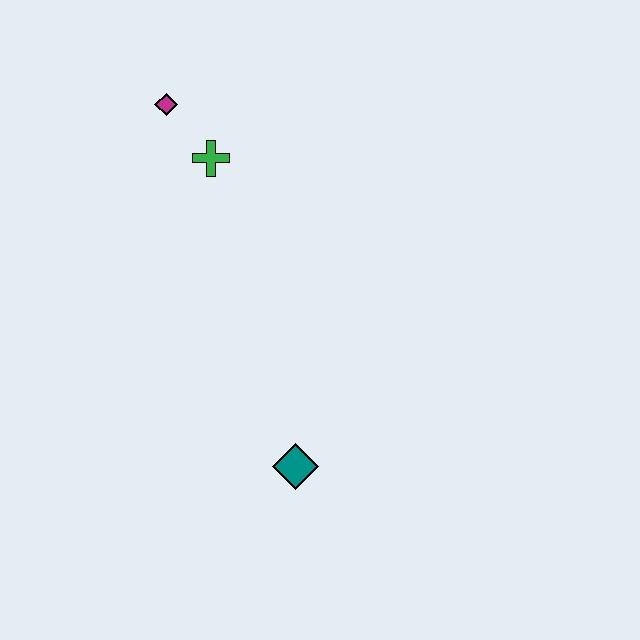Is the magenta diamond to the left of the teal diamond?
Yes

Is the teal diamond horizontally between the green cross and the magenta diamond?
No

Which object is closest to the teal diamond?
The green cross is closest to the teal diamond.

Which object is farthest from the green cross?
The teal diamond is farthest from the green cross.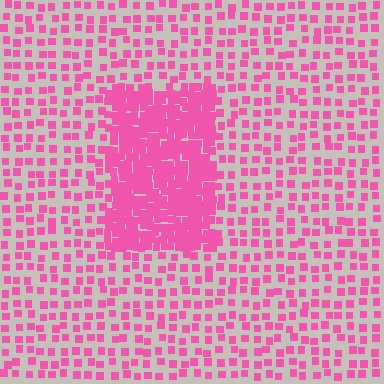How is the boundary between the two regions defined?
The boundary is defined by a change in element density (approximately 2.9x ratio). All elements are the same color, size, and shape.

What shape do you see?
I see a rectangle.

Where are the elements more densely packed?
The elements are more densely packed inside the rectangle boundary.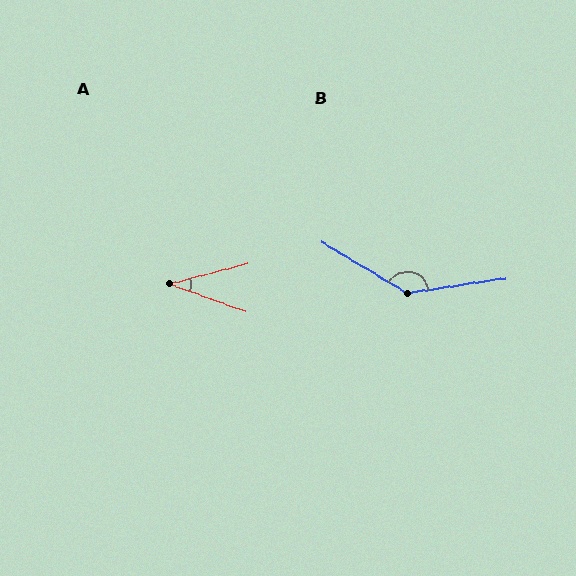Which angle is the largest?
B, at approximately 141 degrees.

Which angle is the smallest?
A, at approximately 35 degrees.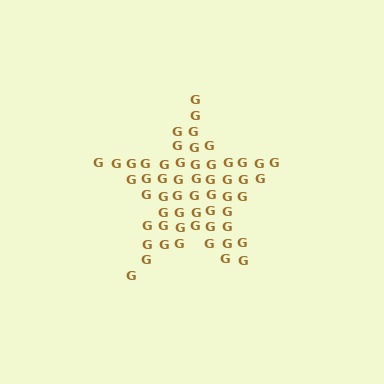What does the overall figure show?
The overall figure shows a star.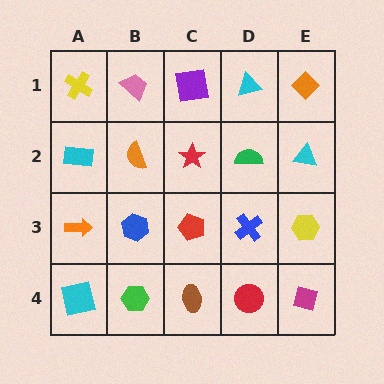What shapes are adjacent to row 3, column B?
An orange semicircle (row 2, column B), a green hexagon (row 4, column B), an orange arrow (row 3, column A), a red pentagon (row 3, column C).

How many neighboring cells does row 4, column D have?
3.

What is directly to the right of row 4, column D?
A magenta diamond.